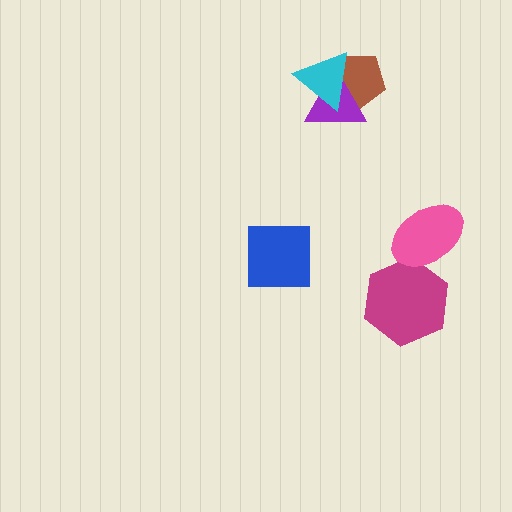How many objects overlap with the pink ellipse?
1 object overlaps with the pink ellipse.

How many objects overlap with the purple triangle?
2 objects overlap with the purple triangle.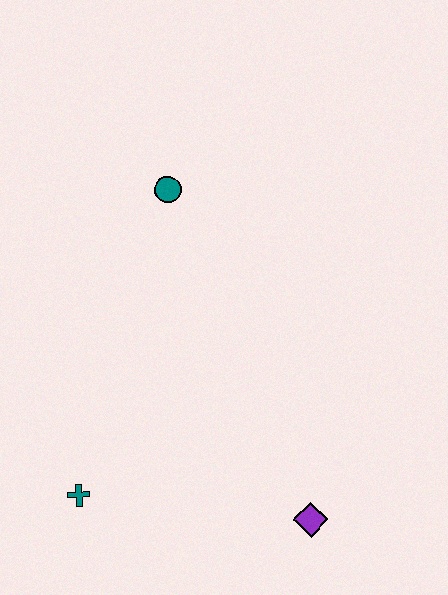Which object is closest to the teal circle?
The teal cross is closest to the teal circle.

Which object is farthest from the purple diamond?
The teal circle is farthest from the purple diamond.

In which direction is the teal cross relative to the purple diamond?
The teal cross is to the left of the purple diamond.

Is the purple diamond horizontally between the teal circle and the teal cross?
No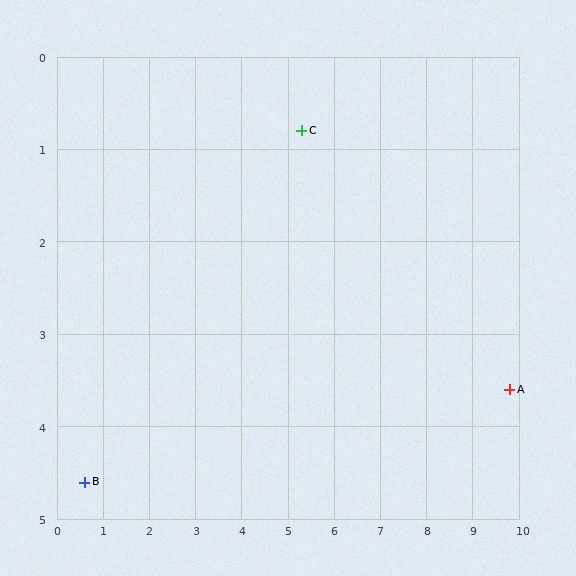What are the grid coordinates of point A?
Point A is at approximately (9.8, 3.6).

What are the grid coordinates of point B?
Point B is at approximately (0.6, 4.6).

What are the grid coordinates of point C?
Point C is at approximately (5.3, 0.8).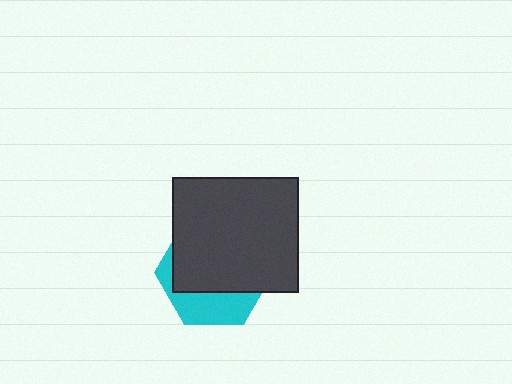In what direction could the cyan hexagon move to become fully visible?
The cyan hexagon could move down. That would shift it out from behind the dark gray rectangle entirely.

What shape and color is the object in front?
The object in front is a dark gray rectangle.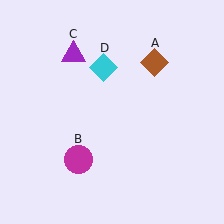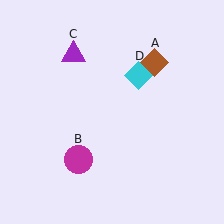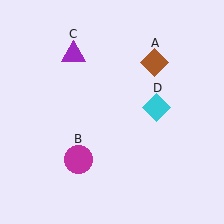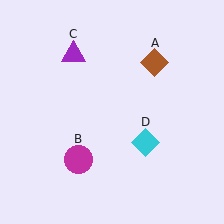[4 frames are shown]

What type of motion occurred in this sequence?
The cyan diamond (object D) rotated clockwise around the center of the scene.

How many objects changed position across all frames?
1 object changed position: cyan diamond (object D).